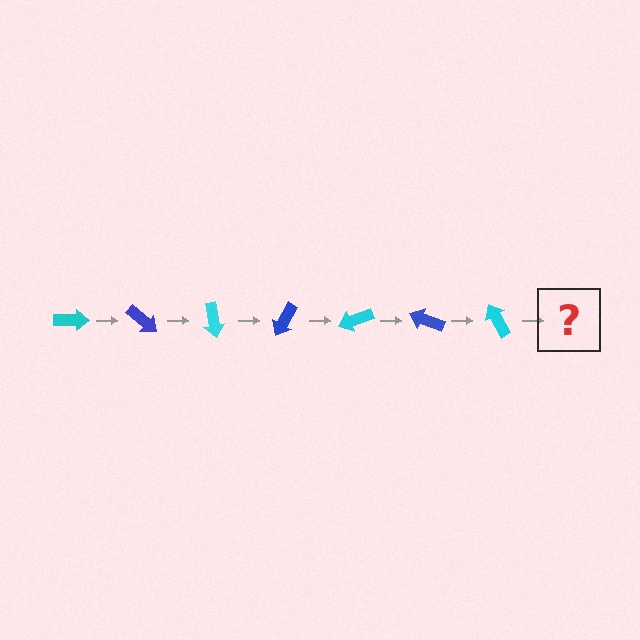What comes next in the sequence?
The next element should be a blue arrow, rotated 280 degrees from the start.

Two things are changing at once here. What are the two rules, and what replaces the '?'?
The two rules are that it rotates 40 degrees each step and the color cycles through cyan and blue. The '?' should be a blue arrow, rotated 280 degrees from the start.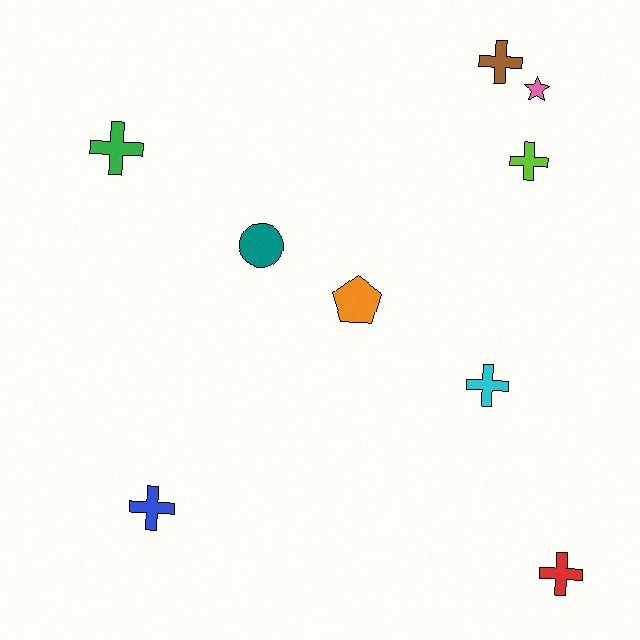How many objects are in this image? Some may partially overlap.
There are 9 objects.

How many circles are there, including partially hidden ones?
There is 1 circle.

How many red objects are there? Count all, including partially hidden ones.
There is 1 red object.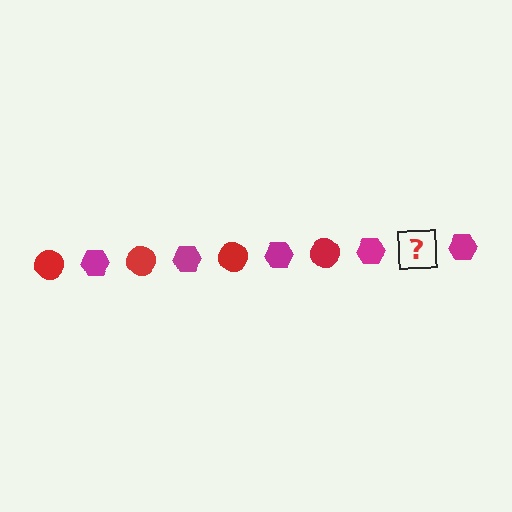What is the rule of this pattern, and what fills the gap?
The rule is that the pattern alternates between red circle and magenta hexagon. The gap should be filled with a red circle.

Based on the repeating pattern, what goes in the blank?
The blank should be a red circle.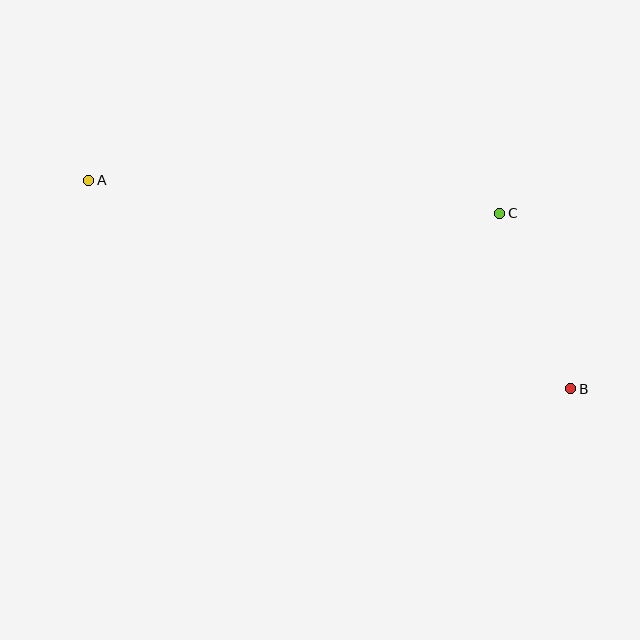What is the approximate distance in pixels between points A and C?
The distance between A and C is approximately 412 pixels.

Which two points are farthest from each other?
Points A and B are farthest from each other.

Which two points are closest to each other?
Points B and C are closest to each other.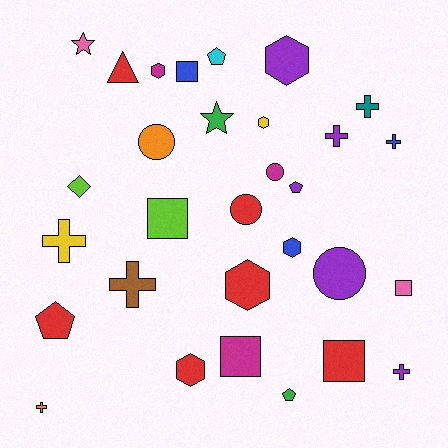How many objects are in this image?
There are 30 objects.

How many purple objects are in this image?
There are 5 purple objects.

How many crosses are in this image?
There are 7 crosses.